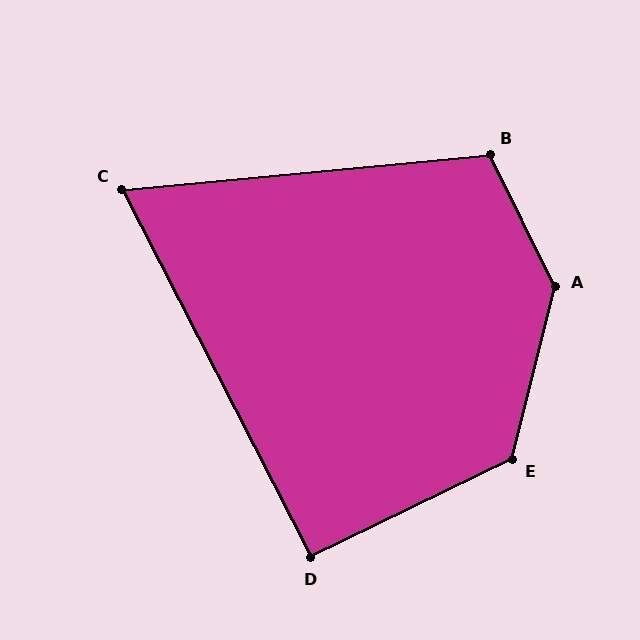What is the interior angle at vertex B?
Approximately 111 degrees (obtuse).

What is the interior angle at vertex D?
Approximately 91 degrees (approximately right).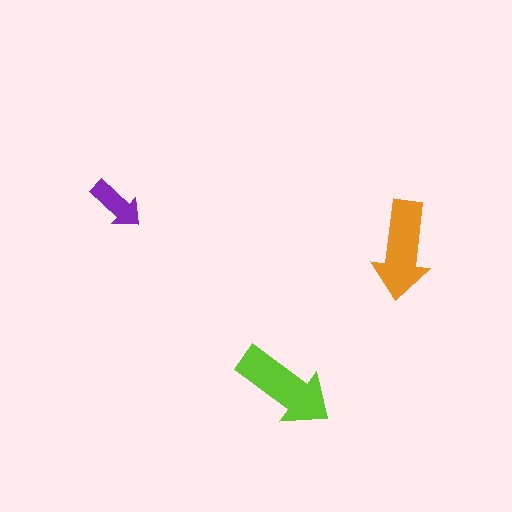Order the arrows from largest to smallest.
the lime one, the orange one, the purple one.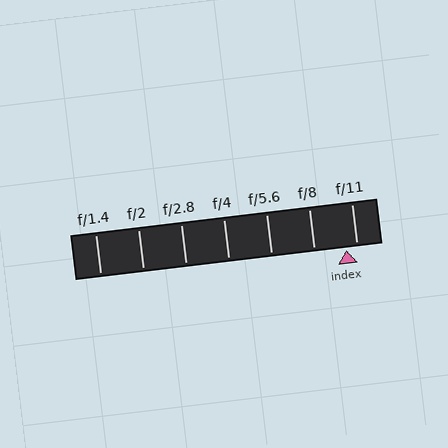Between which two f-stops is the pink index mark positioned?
The index mark is between f/8 and f/11.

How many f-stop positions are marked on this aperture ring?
There are 7 f-stop positions marked.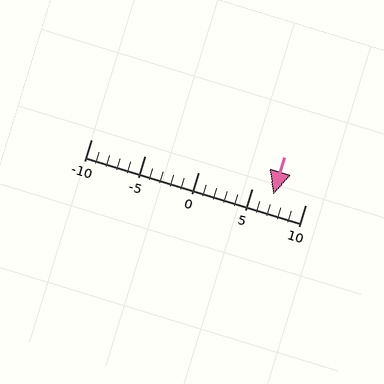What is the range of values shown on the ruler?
The ruler shows values from -10 to 10.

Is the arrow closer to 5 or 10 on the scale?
The arrow is closer to 5.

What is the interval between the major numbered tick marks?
The major tick marks are spaced 5 units apart.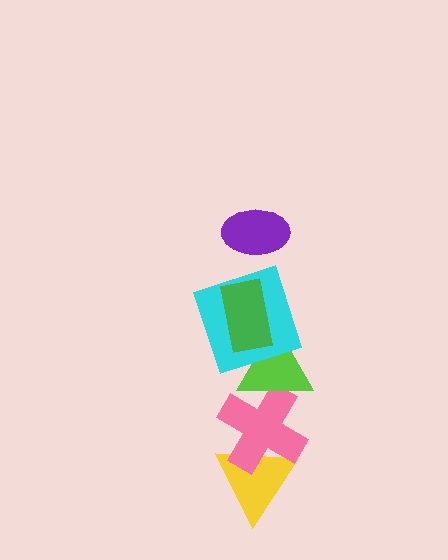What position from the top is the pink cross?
The pink cross is 5th from the top.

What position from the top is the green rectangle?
The green rectangle is 2nd from the top.